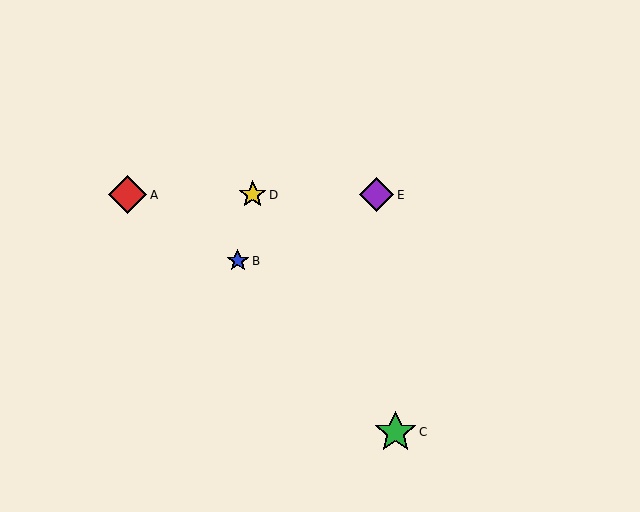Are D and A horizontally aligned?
Yes, both are at y≈195.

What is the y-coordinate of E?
Object E is at y≈195.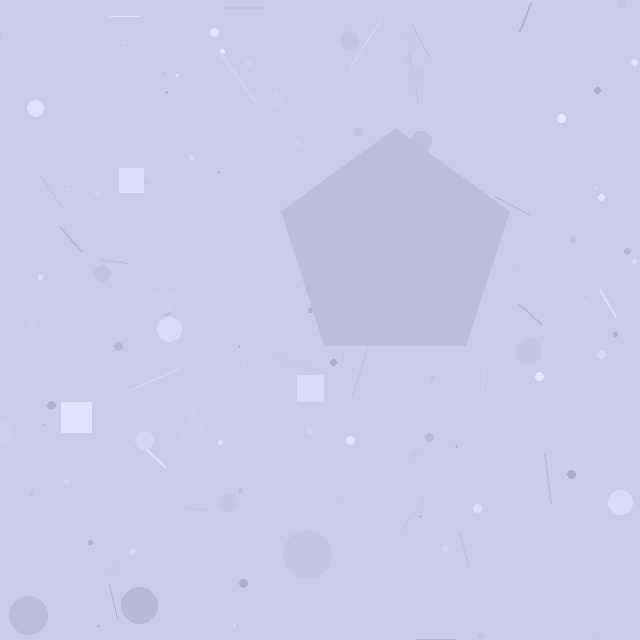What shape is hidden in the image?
A pentagon is hidden in the image.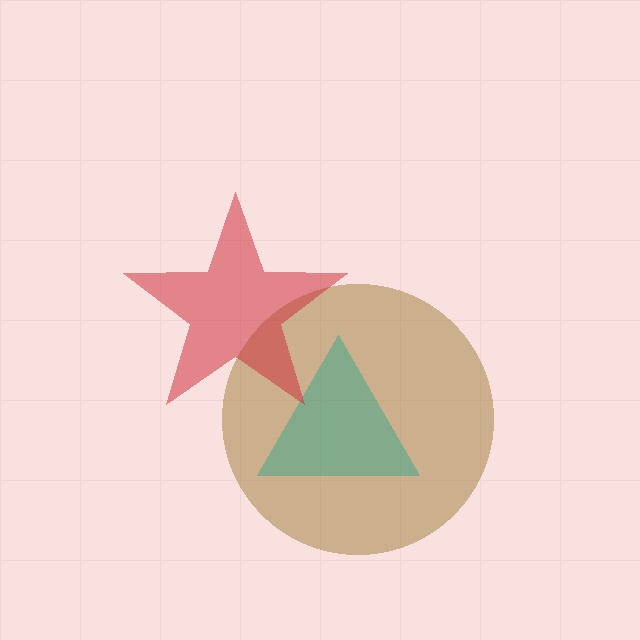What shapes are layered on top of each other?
The layered shapes are: a cyan triangle, a brown circle, a red star.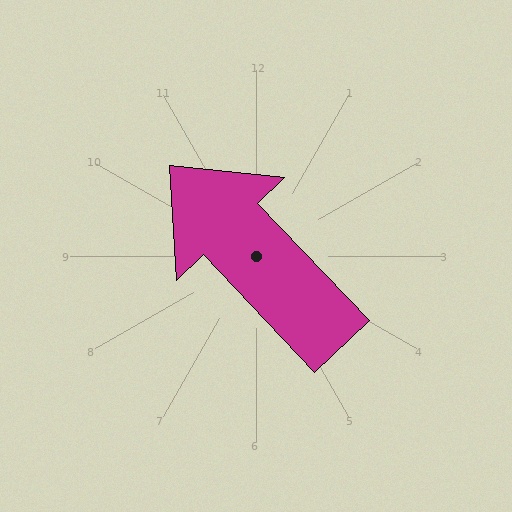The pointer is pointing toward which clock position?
Roughly 11 o'clock.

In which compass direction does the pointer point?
Northwest.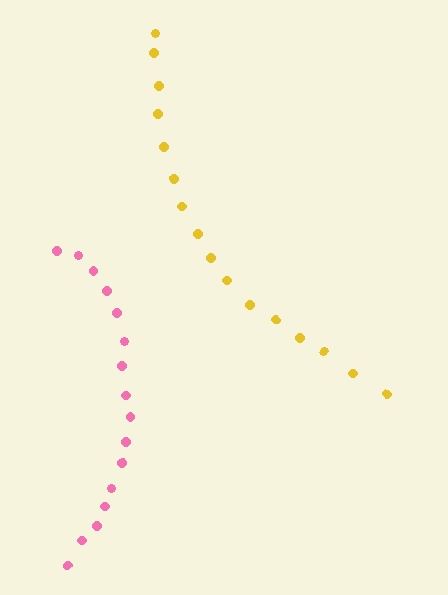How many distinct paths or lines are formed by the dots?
There are 2 distinct paths.